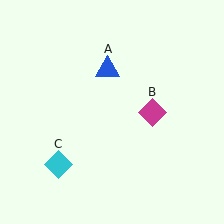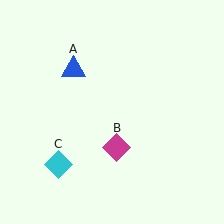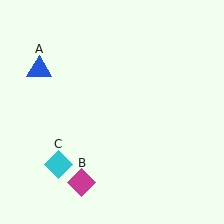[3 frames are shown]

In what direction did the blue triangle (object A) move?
The blue triangle (object A) moved left.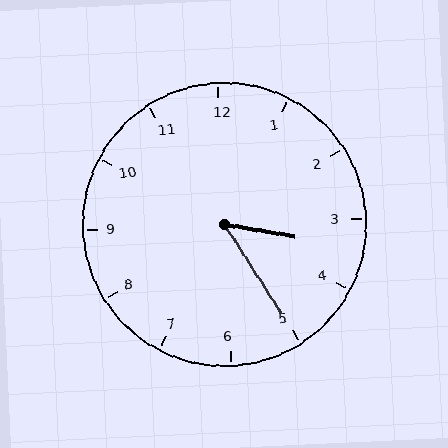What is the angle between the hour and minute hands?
Approximately 48 degrees.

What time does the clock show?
3:25.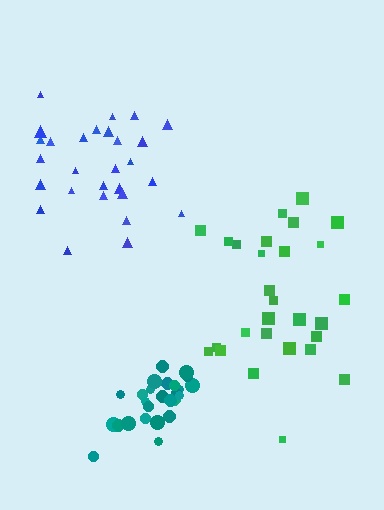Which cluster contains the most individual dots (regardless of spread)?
Green (29).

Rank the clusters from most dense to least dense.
teal, blue, green.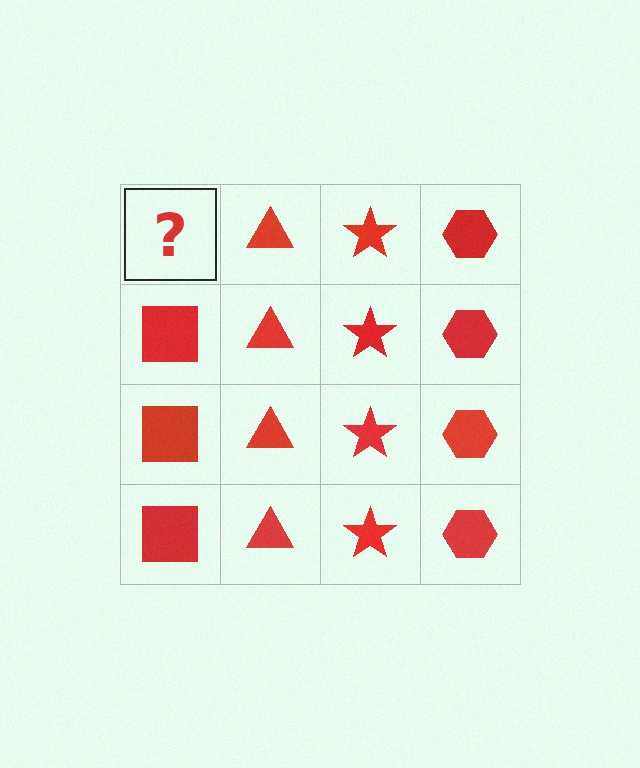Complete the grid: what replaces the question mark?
The question mark should be replaced with a red square.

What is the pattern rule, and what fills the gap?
The rule is that each column has a consistent shape. The gap should be filled with a red square.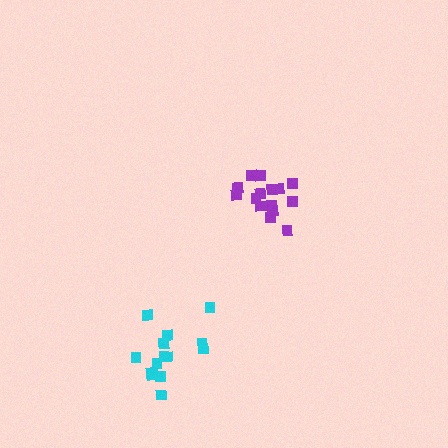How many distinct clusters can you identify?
There are 2 distinct clusters.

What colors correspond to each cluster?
The clusters are colored: cyan, purple.